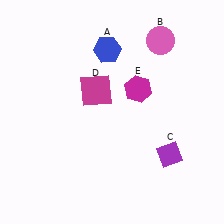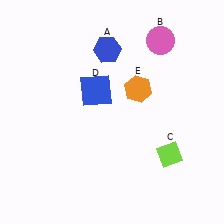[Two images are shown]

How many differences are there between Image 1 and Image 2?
There are 3 differences between the two images.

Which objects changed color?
C changed from purple to lime. D changed from magenta to blue. E changed from magenta to orange.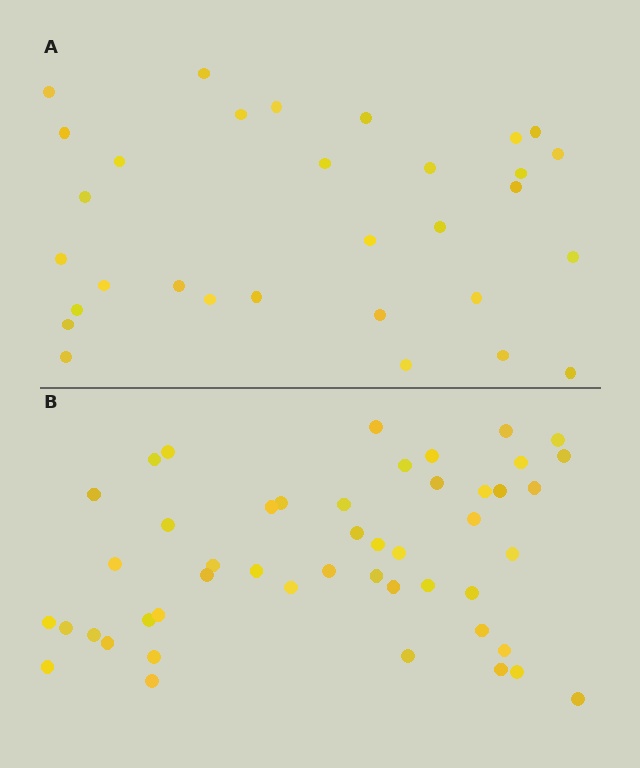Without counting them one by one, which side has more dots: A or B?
Region B (the bottom region) has more dots.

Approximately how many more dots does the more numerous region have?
Region B has approximately 15 more dots than region A.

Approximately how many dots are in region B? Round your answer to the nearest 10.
About 50 dots. (The exact count is 48, which rounds to 50.)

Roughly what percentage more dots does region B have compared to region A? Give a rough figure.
About 55% more.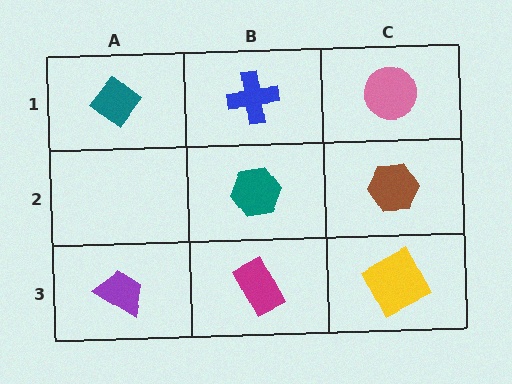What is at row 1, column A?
A teal diamond.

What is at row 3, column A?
A purple trapezoid.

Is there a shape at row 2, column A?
No, that cell is empty.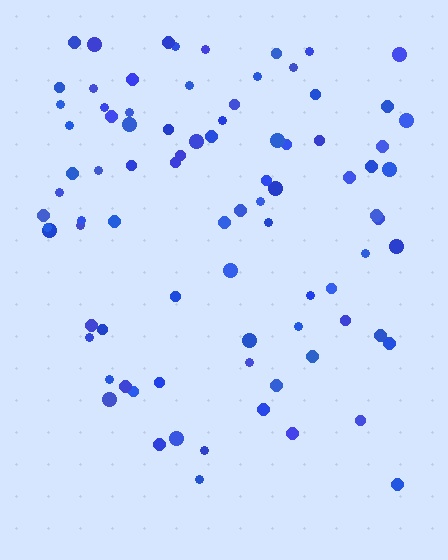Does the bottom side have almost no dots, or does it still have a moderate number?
Still a moderate number, just noticeably fewer than the top.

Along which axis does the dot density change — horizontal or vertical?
Vertical.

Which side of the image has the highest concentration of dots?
The top.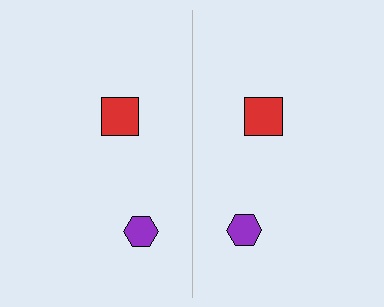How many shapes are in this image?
There are 4 shapes in this image.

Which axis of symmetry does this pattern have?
The pattern has a vertical axis of symmetry running through the center of the image.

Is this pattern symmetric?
Yes, this pattern has bilateral (reflection) symmetry.